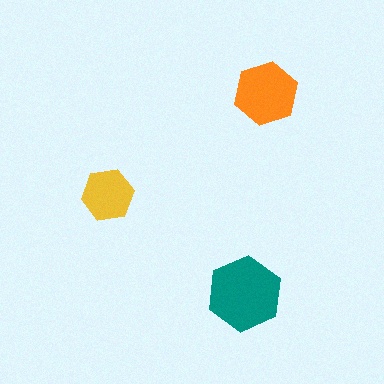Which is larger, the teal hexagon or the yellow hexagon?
The teal one.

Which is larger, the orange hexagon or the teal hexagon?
The teal one.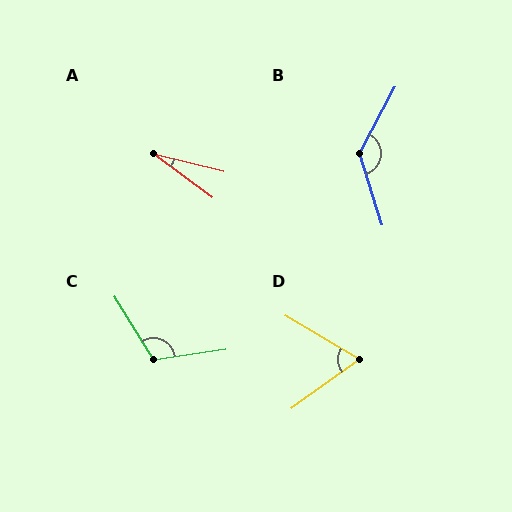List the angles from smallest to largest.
A (23°), D (67°), C (113°), B (134°).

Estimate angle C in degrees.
Approximately 113 degrees.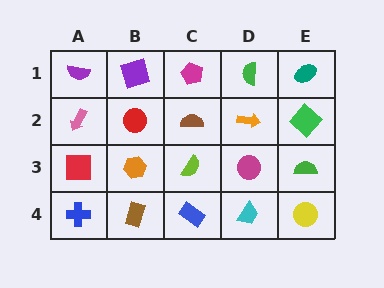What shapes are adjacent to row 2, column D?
A green semicircle (row 1, column D), a magenta circle (row 3, column D), a brown semicircle (row 2, column C), a green diamond (row 2, column E).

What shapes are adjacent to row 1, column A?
A pink arrow (row 2, column A), a purple square (row 1, column B).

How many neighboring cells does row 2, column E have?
3.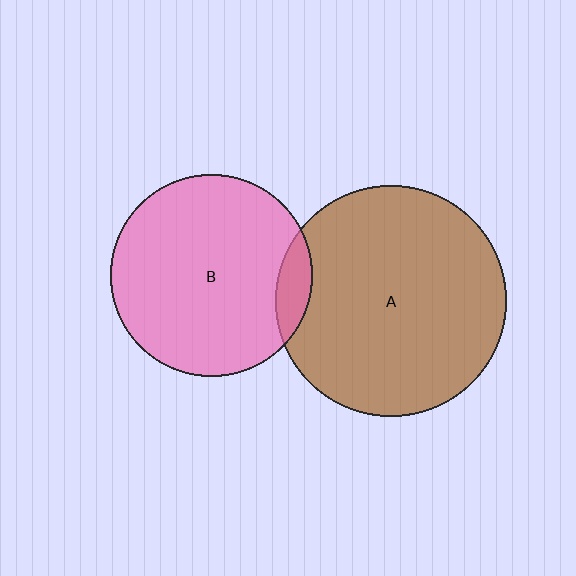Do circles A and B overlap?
Yes.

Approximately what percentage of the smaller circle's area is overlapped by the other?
Approximately 10%.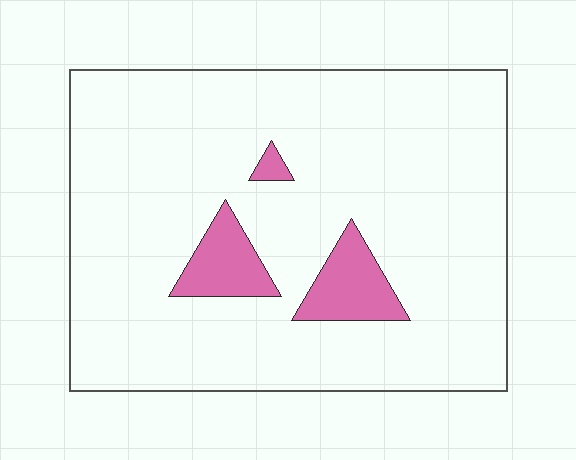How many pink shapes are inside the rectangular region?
3.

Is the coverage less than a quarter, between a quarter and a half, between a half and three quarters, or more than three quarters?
Less than a quarter.